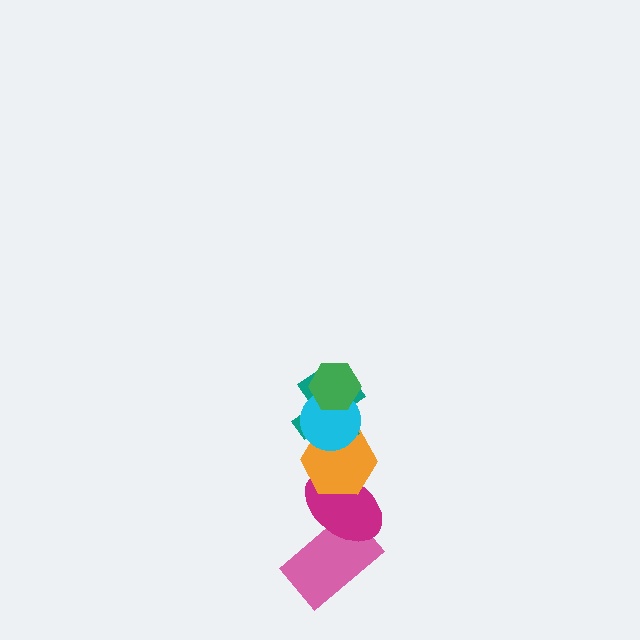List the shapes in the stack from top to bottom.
From top to bottom: the green hexagon, the cyan circle, the teal cross, the orange hexagon, the magenta ellipse, the pink rectangle.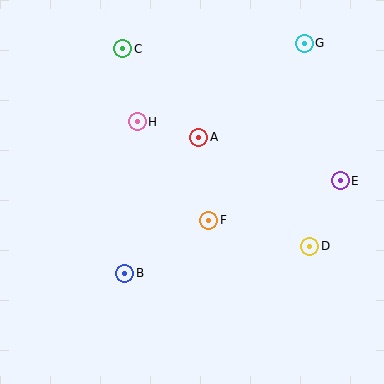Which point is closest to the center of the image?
Point F at (209, 220) is closest to the center.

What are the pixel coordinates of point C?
Point C is at (123, 49).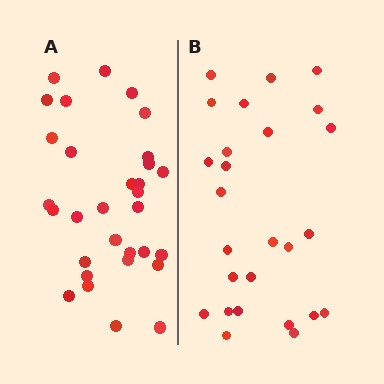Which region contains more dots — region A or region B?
Region A (the left region) has more dots.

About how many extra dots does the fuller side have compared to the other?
Region A has about 5 more dots than region B.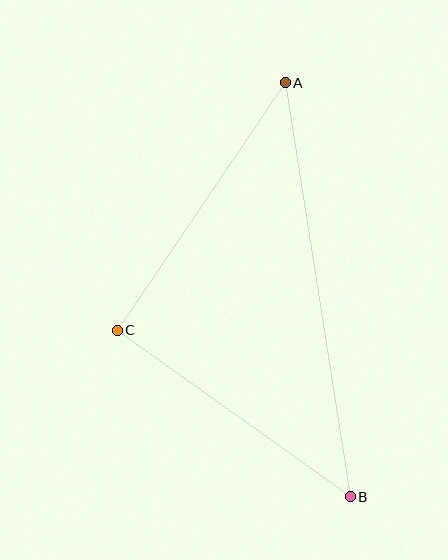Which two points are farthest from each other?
Points A and B are farthest from each other.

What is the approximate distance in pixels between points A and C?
The distance between A and C is approximately 299 pixels.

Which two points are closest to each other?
Points B and C are closest to each other.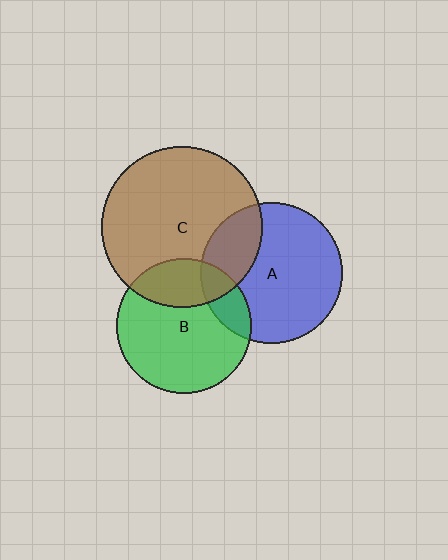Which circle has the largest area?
Circle C (brown).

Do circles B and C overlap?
Yes.